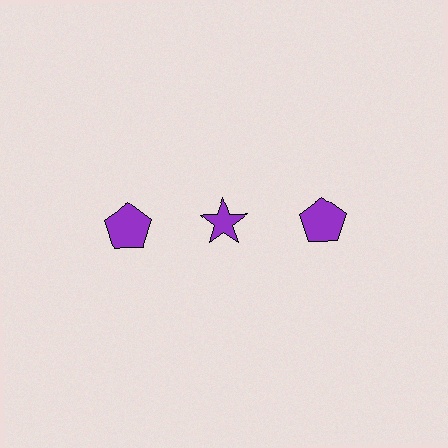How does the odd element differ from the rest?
It has a different shape: star instead of pentagon.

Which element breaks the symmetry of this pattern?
The purple star in the top row, second from left column breaks the symmetry. All other shapes are purple pentagons.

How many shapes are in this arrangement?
There are 3 shapes arranged in a grid pattern.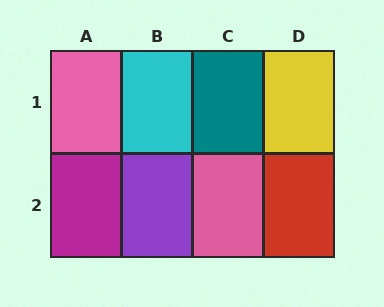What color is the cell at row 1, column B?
Cyan.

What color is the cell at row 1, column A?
Pink.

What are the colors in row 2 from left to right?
Magenta, purple, pink, red.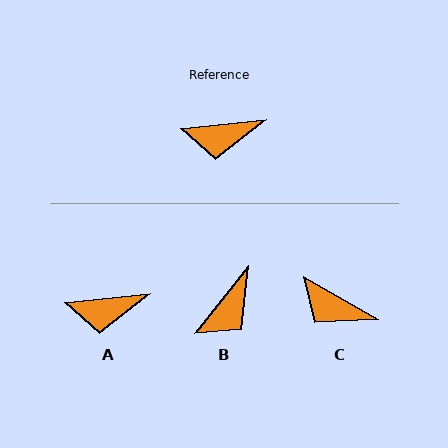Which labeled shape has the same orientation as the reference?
A.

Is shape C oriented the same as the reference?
No, it is off by about 35 degrees.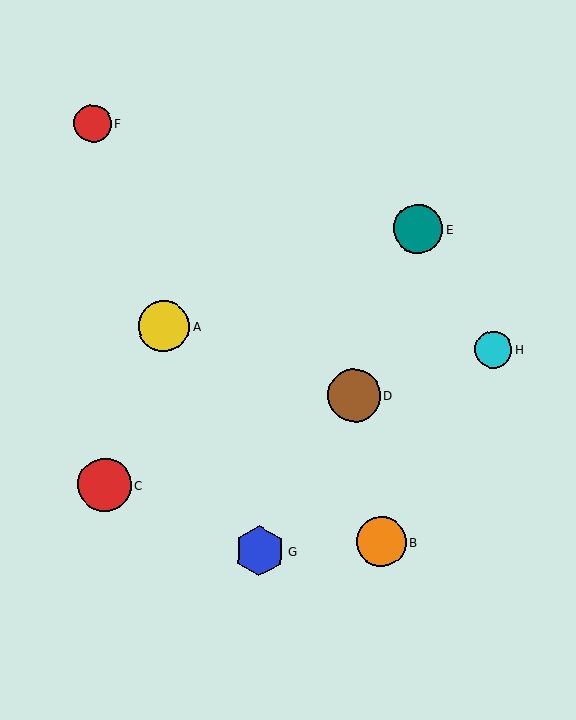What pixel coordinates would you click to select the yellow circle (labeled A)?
Click at (164, 326) to select the yellow circle A.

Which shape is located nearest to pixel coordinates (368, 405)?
The brown circle (labeled D) at (354, 396) is nearest to that location.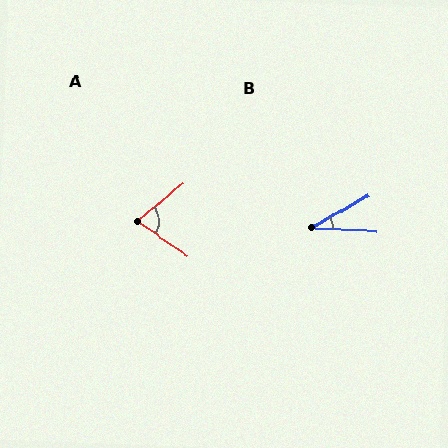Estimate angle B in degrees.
Approximately 33 degrees.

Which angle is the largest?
A, at approximately 74 degrees.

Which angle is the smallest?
B, at approximately 33 degrees.